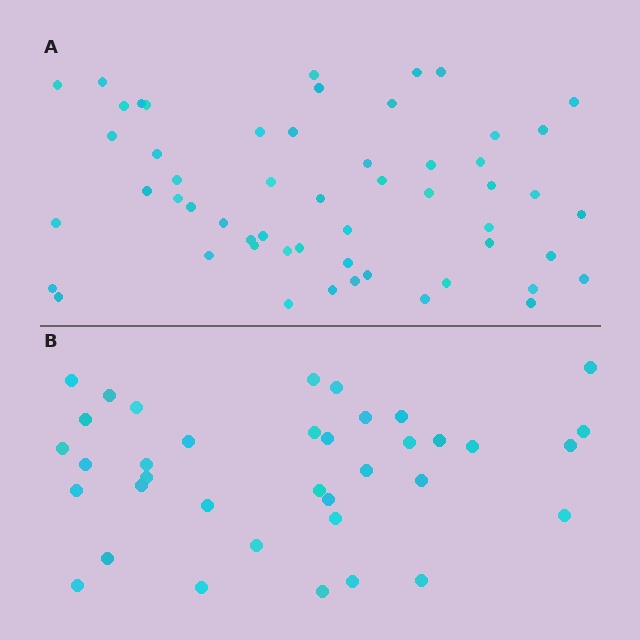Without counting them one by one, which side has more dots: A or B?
Region A (the top region) has more dots.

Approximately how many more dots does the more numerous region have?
Region A has approximately 20 more dots than region B.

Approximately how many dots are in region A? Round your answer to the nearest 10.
About 60 dots. (The exact count is 55, which rounds to 60.)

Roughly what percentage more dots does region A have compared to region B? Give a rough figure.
About 50% more.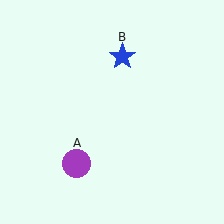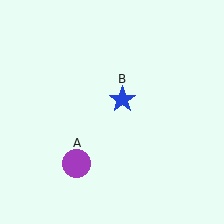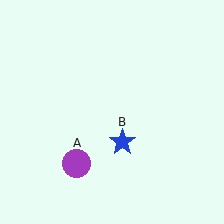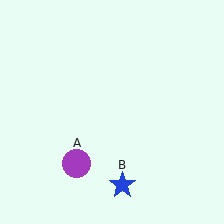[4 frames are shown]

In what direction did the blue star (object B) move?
The blue star (object B) moved down.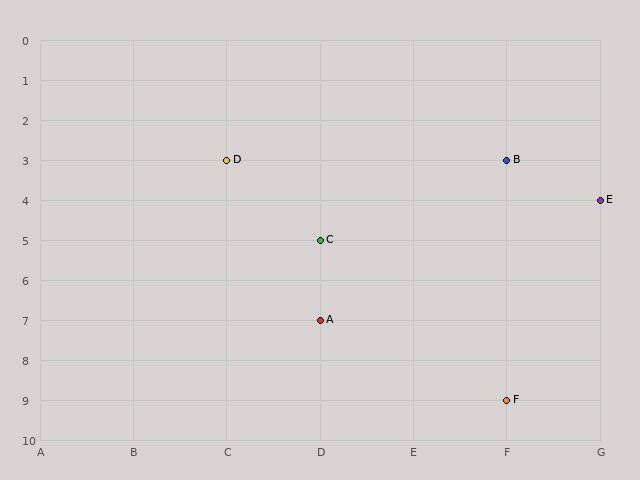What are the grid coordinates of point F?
Point F is at grid coordinates (F, 9).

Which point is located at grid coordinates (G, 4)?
Point E is at (G, 4).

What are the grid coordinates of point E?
Point E is at grid coordinates (G, 4).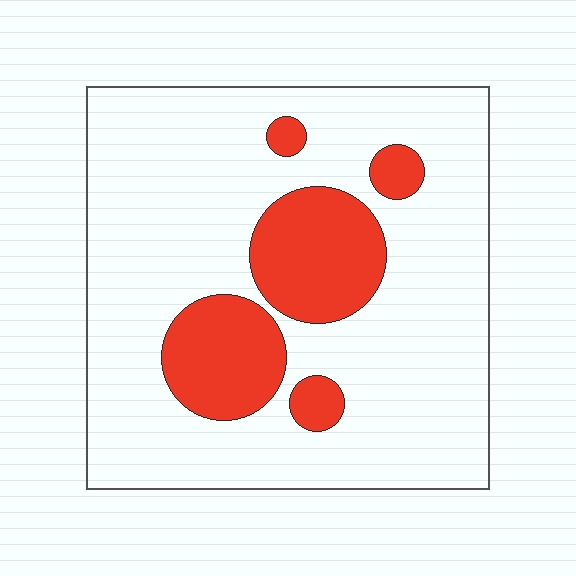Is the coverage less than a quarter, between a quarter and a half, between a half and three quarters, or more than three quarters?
Less than a quarter.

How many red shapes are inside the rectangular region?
5.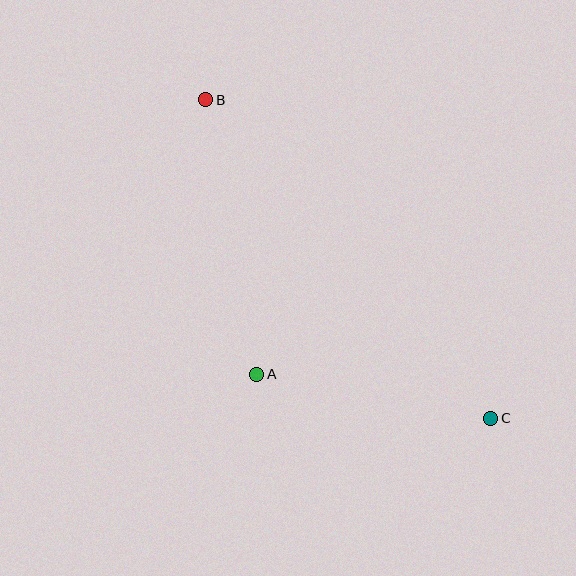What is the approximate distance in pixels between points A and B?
The distance between A and B is approximately 279 pixels.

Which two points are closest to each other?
Points A and C are closest to each other.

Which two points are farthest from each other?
Points B and C are farthest from each other.